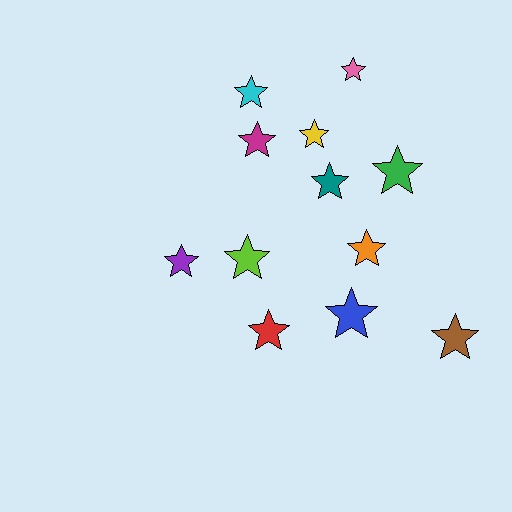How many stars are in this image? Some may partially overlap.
There are 12 stars.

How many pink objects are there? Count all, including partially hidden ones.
There is 1 pink object.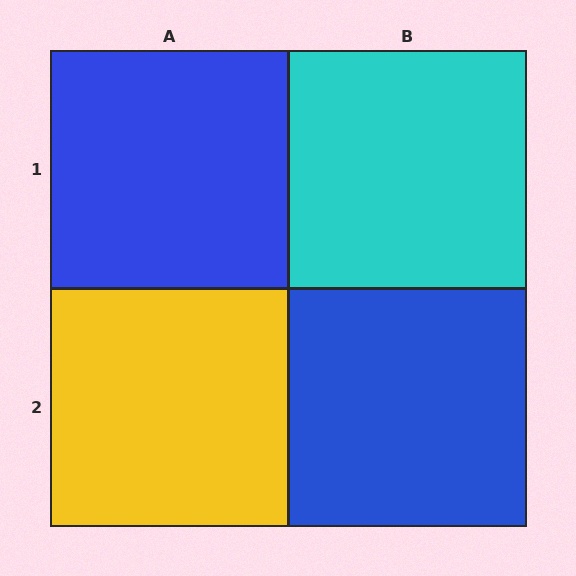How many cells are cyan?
1 cell is cyan.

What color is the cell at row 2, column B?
Blue.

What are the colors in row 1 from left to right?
Blue, cyan.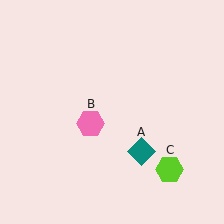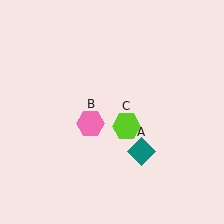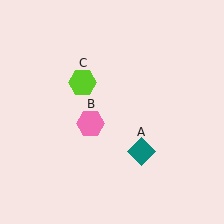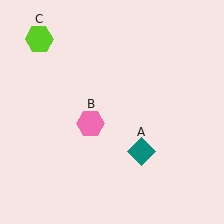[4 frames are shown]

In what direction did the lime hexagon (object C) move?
The lime hexagon (object C) moved up and to the left.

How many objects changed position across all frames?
1 object changed position: lime hexagon (object C).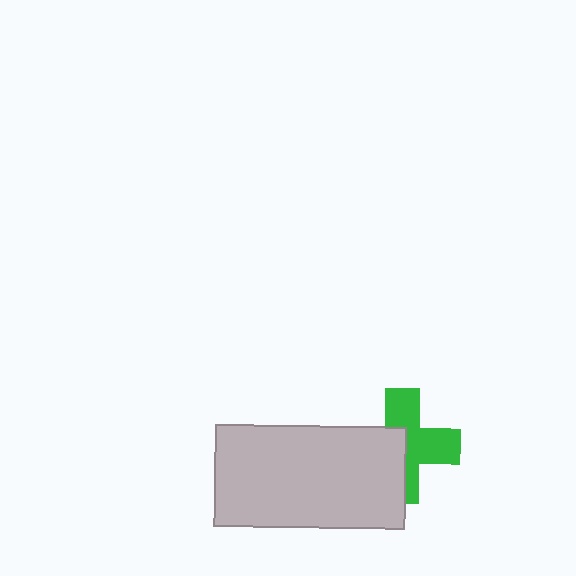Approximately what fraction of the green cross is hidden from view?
Roughly 45% of the green cross is hidden behind the light gray rectangle.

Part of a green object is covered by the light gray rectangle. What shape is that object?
It is a cross.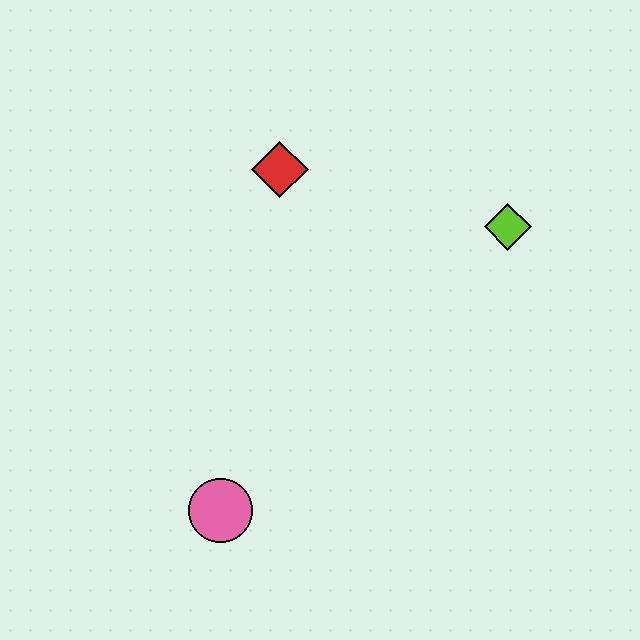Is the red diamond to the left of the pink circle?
No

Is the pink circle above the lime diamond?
No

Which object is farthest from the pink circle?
The lime diamond is farthest from the pink circle.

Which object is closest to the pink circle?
The red diamond is closest to the pink circle.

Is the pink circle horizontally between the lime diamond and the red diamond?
No